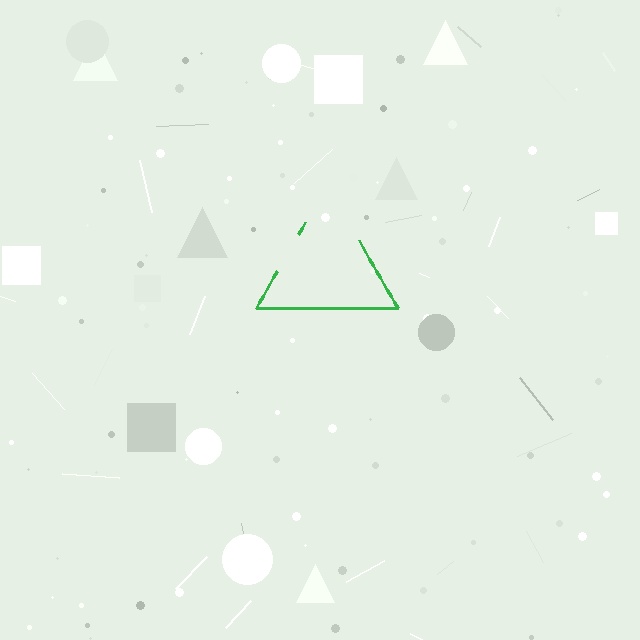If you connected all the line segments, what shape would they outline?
They would outline a triangle.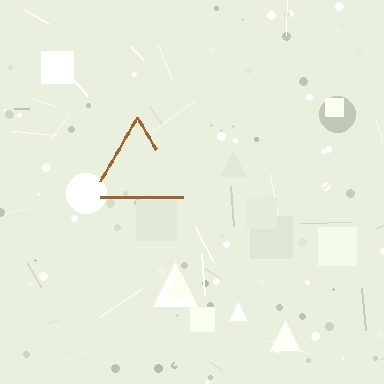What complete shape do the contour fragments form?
The contour fragments form a triangle.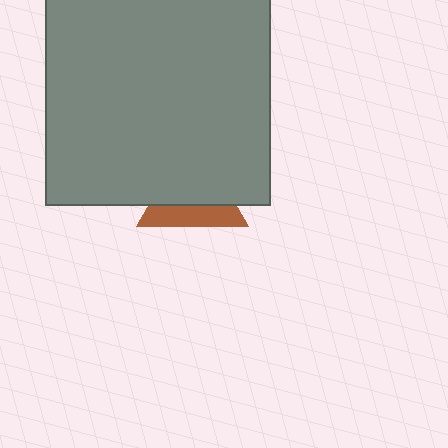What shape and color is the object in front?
The object in front is a gray square.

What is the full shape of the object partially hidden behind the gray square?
The partially hidden object is a brown triangle.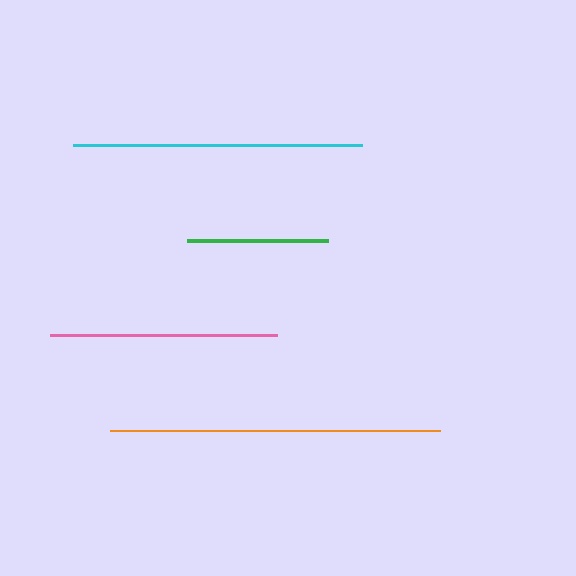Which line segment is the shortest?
The green line is the shortest at approximately 140 pixels.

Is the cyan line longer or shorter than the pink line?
The cyan line is longer than the pink line.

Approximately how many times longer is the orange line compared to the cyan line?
The orange line is approximately 1.1 times the length of the cyan line.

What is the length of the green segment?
The green segment is approximately 140 pixels long.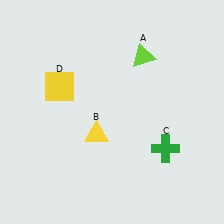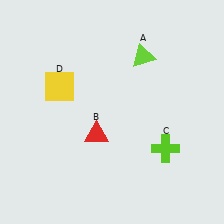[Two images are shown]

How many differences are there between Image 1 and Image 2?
There are 2 differences between the two images.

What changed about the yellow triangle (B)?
In Image 1, B is yellow. In Image 2, it changed to red.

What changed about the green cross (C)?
In Image 1, C is green. In Image 2, it changed to lime.